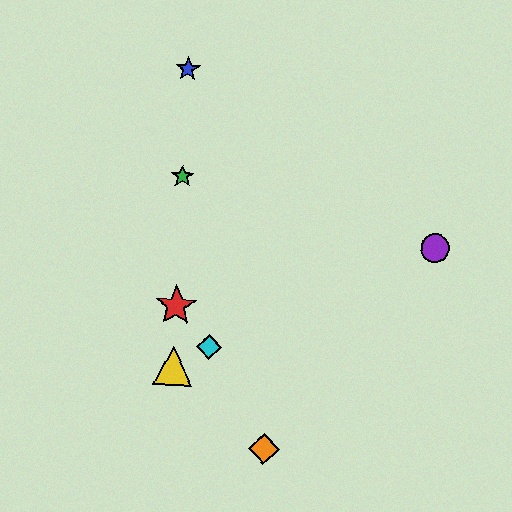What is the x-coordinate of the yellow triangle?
The yellow triangle is at x≈173.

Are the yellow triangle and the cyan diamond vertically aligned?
No, the yellow triangle is at x≈173 and the cyan diamond is at x≈209.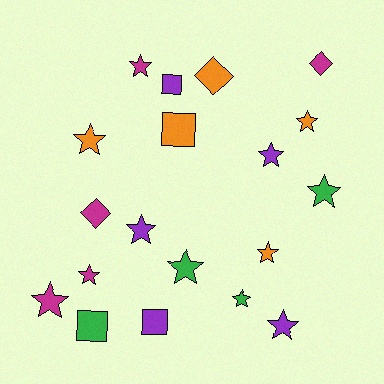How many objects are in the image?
There are 19 objects.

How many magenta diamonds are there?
There are 2 magenta diamonds.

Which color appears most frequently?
Orange, with 5 objects.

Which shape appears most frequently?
Star, with 12 objects.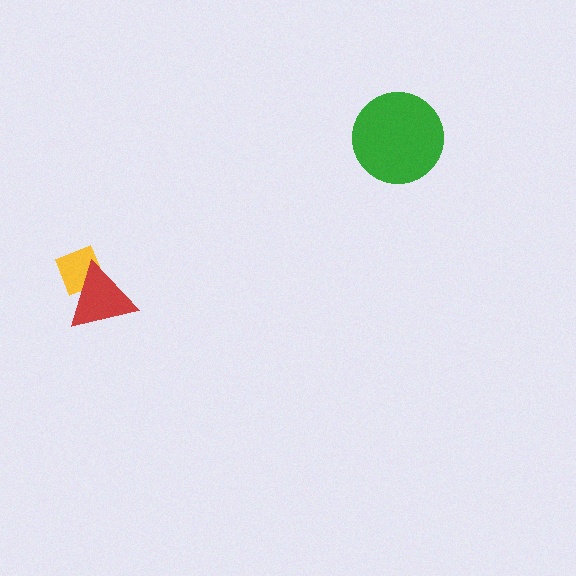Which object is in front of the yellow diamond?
The red triangle is in front of the yellow diamond.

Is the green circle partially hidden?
No, no other shape covers it.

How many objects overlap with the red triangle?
1 object overlaps with the red triangle.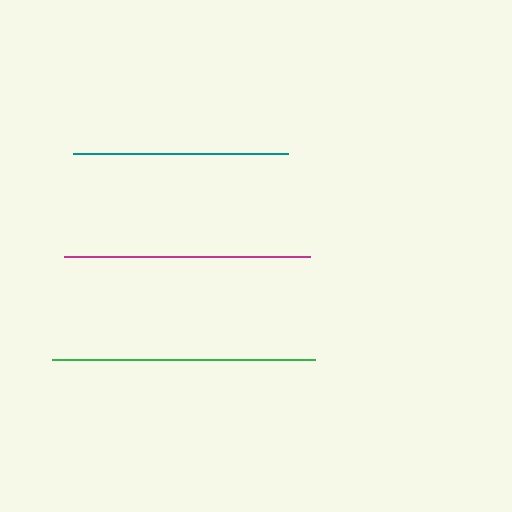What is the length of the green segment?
The green segment is approximately 263 pixels long.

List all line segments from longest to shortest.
From longest to shortest: green, magenta, teal.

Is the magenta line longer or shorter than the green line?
The green line is longer than the magenta line.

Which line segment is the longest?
The green line is the longest at approximately 263 pixels.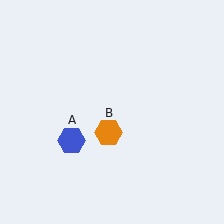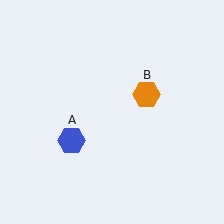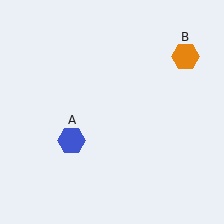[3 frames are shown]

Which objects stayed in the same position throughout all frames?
Blue hexagon (object A) remained stationary.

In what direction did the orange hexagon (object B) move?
The orange hexagon (object B) moved up and to the right.